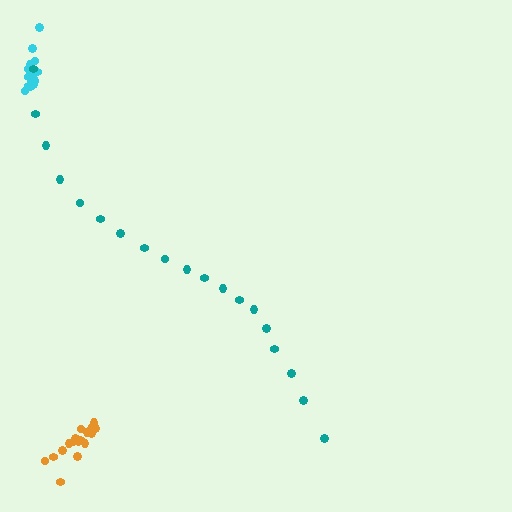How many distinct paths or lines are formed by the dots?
There are 3 distinct paths.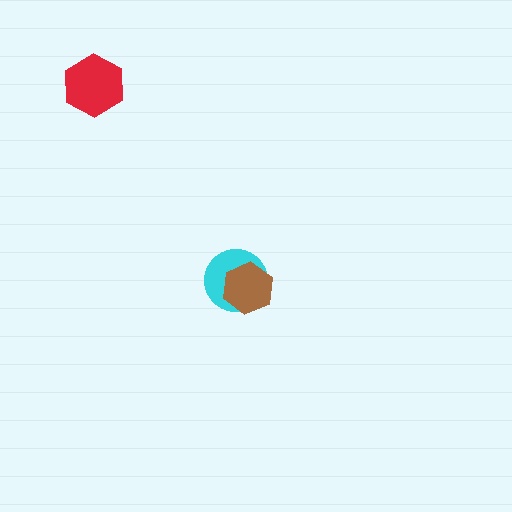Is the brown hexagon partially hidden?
No, no other shape covers it.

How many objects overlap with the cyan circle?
1 object overlaps with the cyan circle.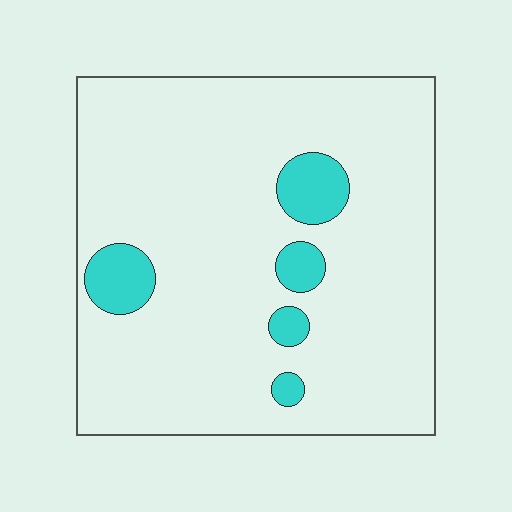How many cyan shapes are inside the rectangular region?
5.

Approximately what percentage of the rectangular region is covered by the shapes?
Approximately 10%.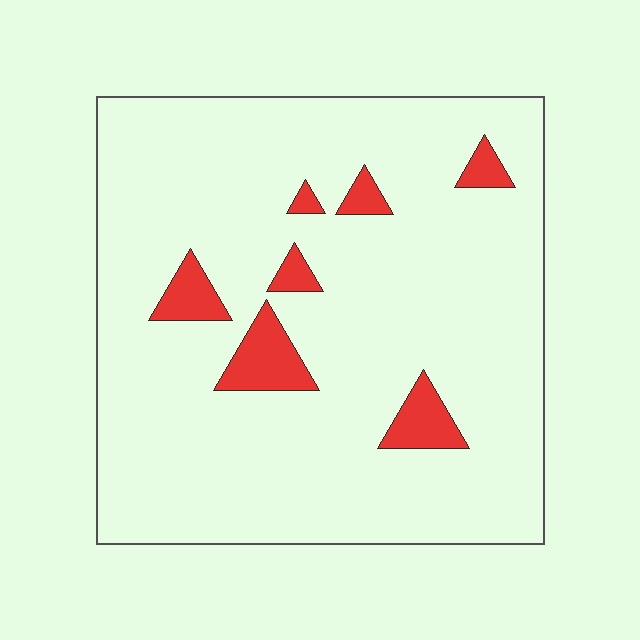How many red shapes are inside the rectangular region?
7.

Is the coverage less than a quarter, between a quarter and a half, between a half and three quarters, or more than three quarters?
Less than a quarter.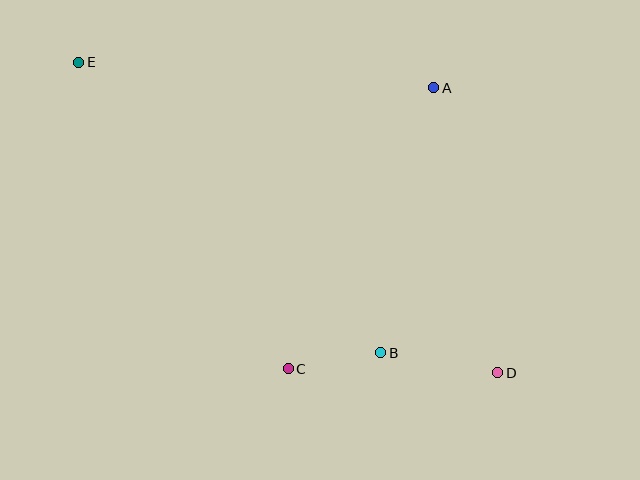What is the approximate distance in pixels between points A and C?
The distance between A and C is approximately 316 pixels.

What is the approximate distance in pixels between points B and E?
The distance between B and E is approximately 419 pixels.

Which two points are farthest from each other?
Points D and E are farthest from each other.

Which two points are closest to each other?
Points B and C are closest to each other.